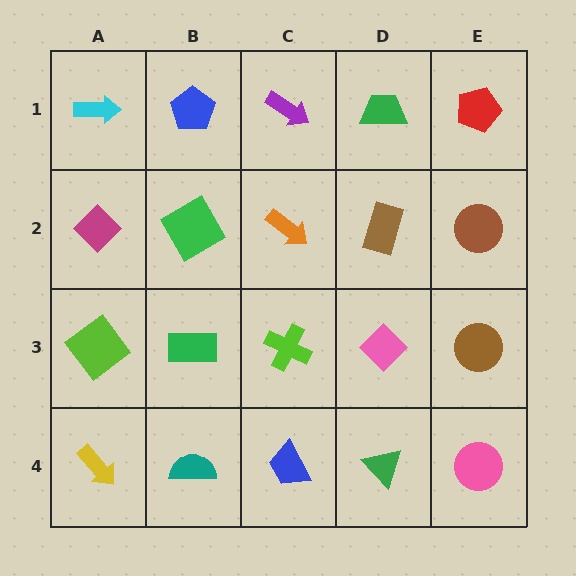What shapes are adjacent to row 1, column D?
A brown rectangle (row 2, column D), a purple arrow (row 1, column C), a red pentagon (row 1, column E).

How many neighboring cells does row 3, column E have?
3.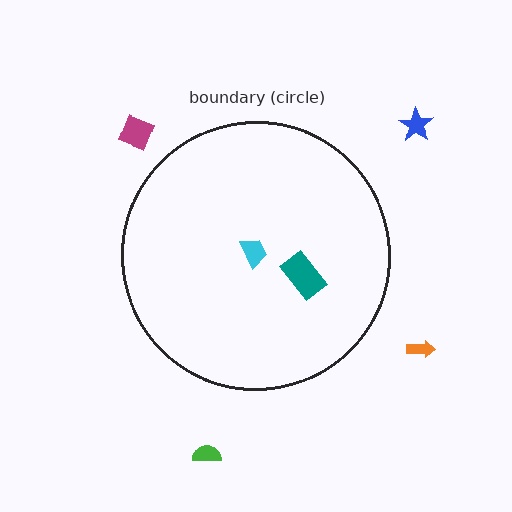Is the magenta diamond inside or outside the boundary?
Outside.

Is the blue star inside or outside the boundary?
Outside.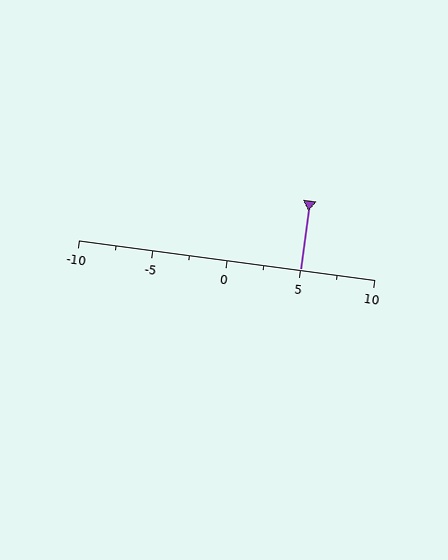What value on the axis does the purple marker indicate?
The marker indicates approximately 5.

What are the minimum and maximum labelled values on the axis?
The axis runs from -10 to 10.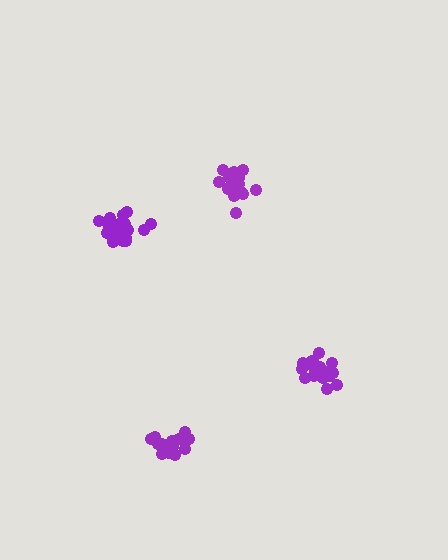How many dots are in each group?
Group 1: 20 dots, Group 2: 18 dots, Group 3: 20 dots, Group 4: 19 dots (77 total).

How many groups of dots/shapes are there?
There are 4 groups.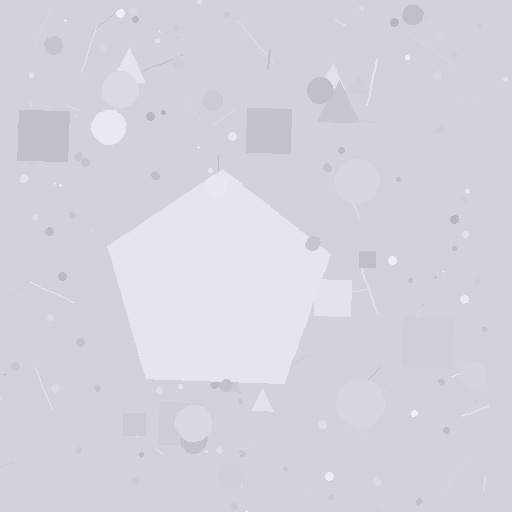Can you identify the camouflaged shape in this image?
The camouflaged shape is a pentagon.